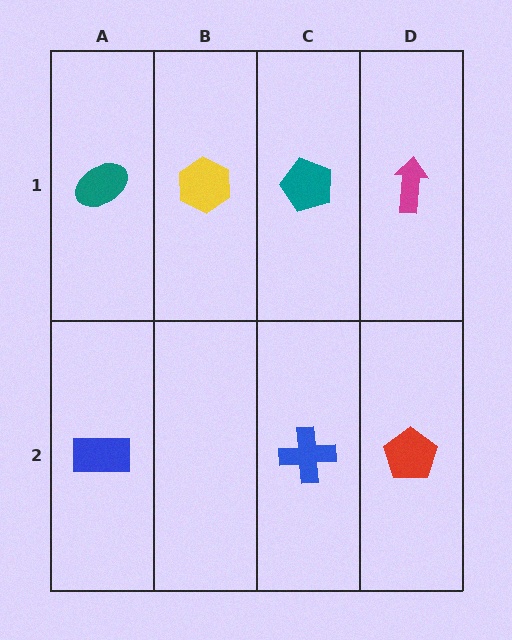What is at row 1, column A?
A teal ellipse.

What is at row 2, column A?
A blue rectangle.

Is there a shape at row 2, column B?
No, that cell is empty.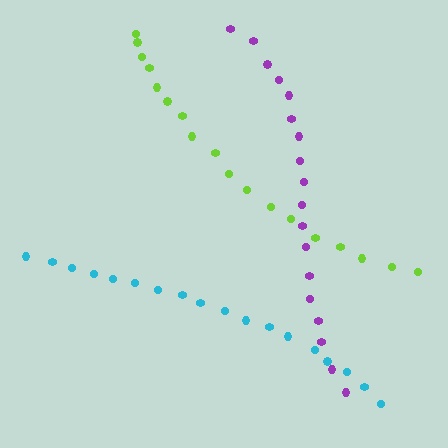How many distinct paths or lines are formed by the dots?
There are 3 distinct paths.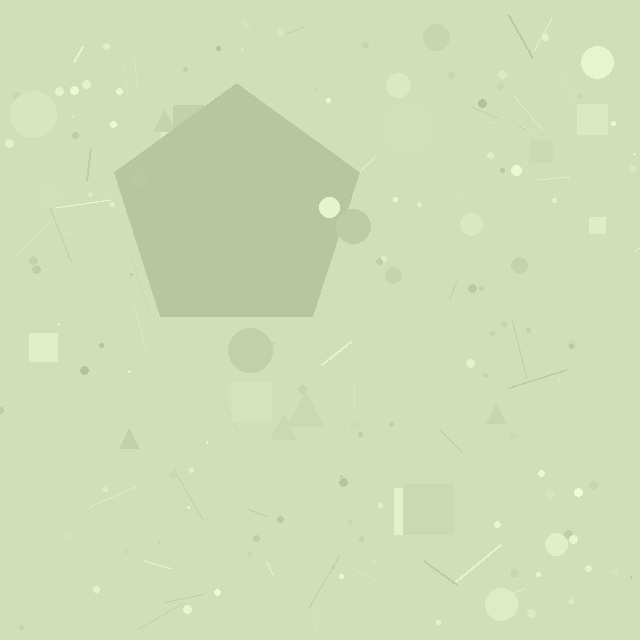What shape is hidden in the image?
A pentagon is hidden in the image.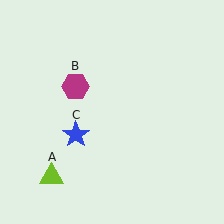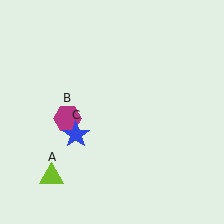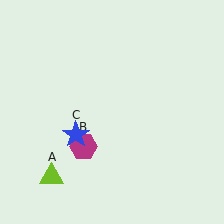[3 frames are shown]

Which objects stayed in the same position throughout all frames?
Lime triangle (object A) and blue star (object C) remained stationary.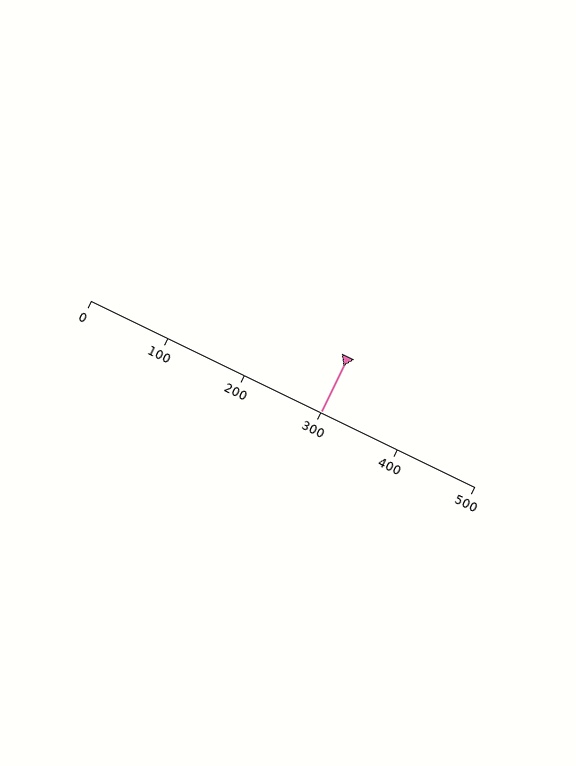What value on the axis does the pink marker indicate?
The marker indicates approximately 300.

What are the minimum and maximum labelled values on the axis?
The axis runs from 0 to 500.